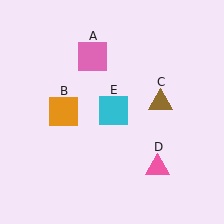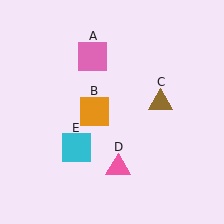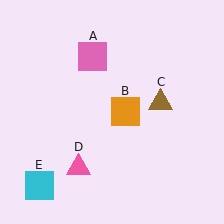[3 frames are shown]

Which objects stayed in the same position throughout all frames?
Pink square (object A) and brown triangle (object C) remained stationary.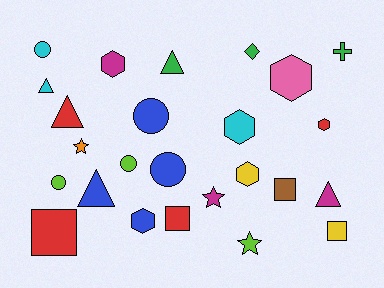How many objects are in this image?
There are 25 objects.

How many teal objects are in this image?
There are no teal objects.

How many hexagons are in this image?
There are 6 hexagons.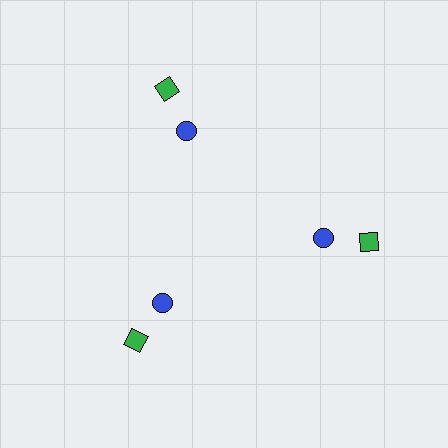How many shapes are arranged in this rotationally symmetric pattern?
There are 9 shapes, arranged in 3 groups of 3.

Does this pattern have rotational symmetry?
Yes, this pattern has 3-fold rotational symmetry. It looks the same after rotating 120 degrees around the center.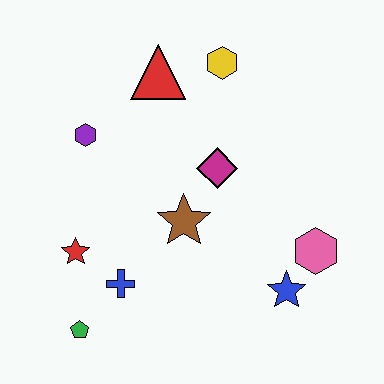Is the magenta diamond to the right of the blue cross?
Yes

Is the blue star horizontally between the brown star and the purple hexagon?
No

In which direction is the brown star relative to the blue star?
The brown star is to the left of the blue star.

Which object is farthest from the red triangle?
The green pentagon is farthest from the red triangle.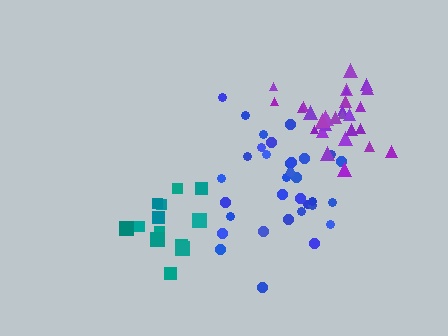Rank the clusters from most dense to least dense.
purple, teal, blue.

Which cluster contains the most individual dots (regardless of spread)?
Blue (33).